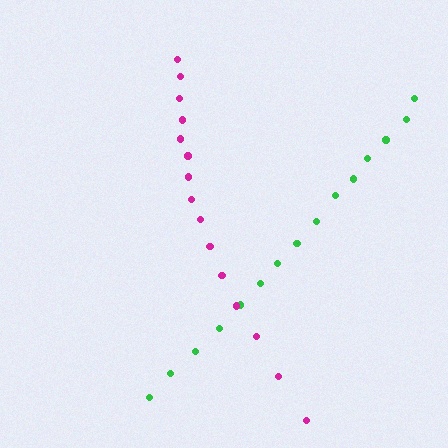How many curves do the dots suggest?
There are 2 distinct paths.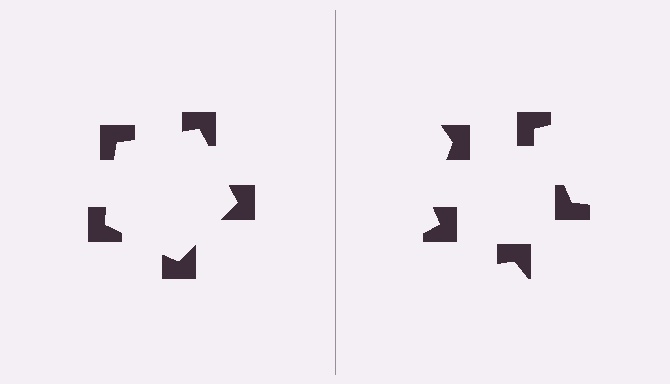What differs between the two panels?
The notched squares are positioned identically on both sides; only the wedge orientations differ. On the left they align to a pentagon; on the right they are misaligned.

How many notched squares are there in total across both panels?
10 — 5 on each side.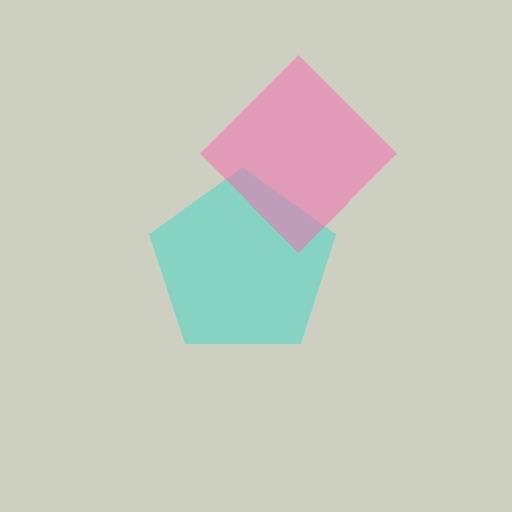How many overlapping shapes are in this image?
There are 2 overlapping shapes in the image.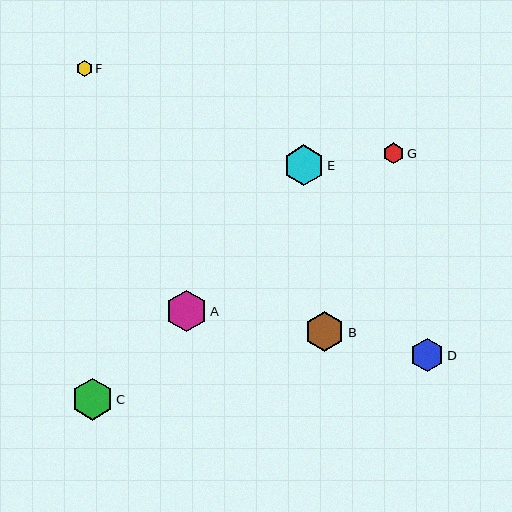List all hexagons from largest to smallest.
From largest to smallest: C, A, E, B, D, G, F.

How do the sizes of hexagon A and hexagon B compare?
Hexagon A and hexagon B are approximately the same size.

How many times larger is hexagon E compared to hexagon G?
Hexagon E is approximately 2.0 times the size of hexagon G.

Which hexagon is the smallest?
Hexagon F is the smallest with a size of approximately 16 pixels.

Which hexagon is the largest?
Hexagon C is the largest with a size of approximately 42 pixels.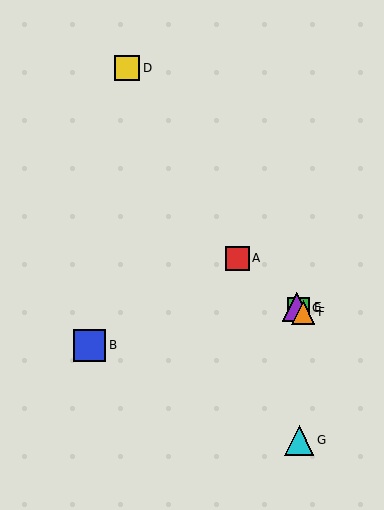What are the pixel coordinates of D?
Object D is at (127, 68).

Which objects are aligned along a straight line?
Objects A, C, E, F are aligned along a straight line.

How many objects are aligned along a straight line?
4 objects (A, C, E, F) are aligned along a straight line.